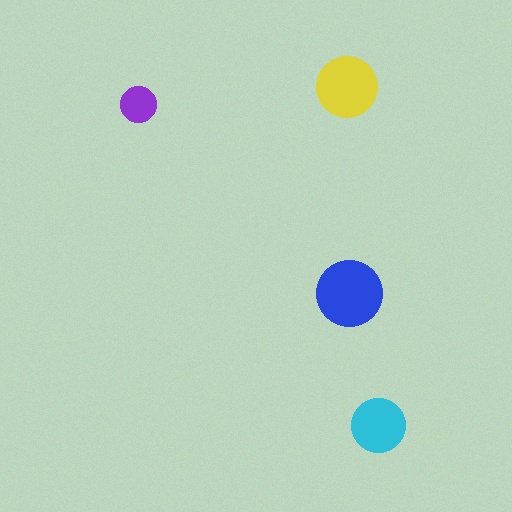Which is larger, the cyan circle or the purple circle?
The cyan one.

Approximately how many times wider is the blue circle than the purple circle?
About 2 times wider.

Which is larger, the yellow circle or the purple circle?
The yellow one.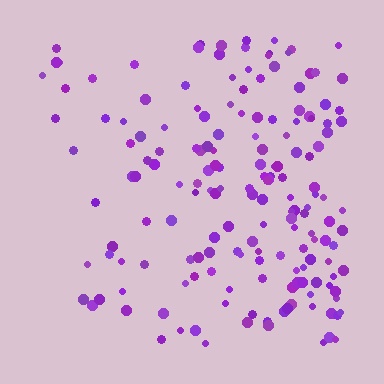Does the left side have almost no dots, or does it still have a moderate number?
Still a moderate number, just noticeably fewer than the right.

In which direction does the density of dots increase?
From left to right, with the right side densest.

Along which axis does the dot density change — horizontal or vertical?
Horizontal.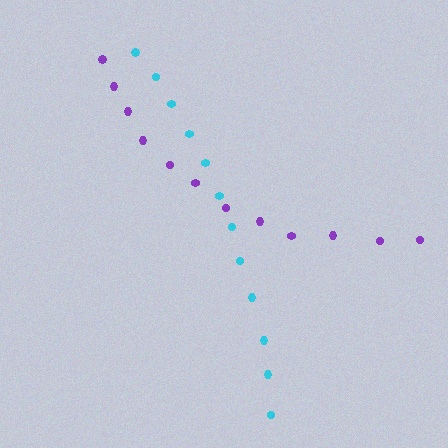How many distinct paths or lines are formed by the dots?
There are 2 distinct paths.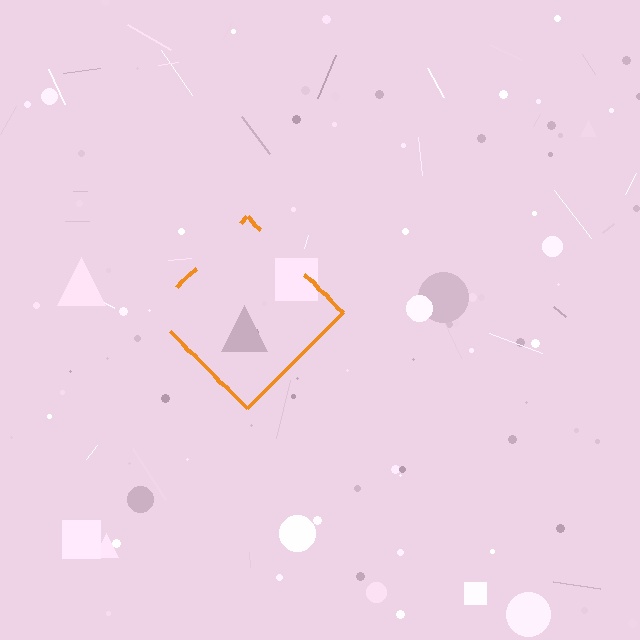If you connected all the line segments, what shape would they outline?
They would outline a diamond.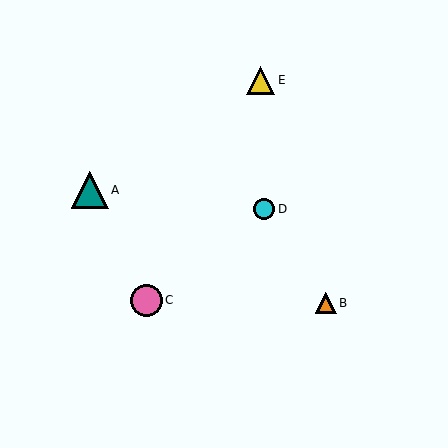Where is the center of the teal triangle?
The center of the teal triangle is at (90, 190).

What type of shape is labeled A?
Shape A is a teal triangle.